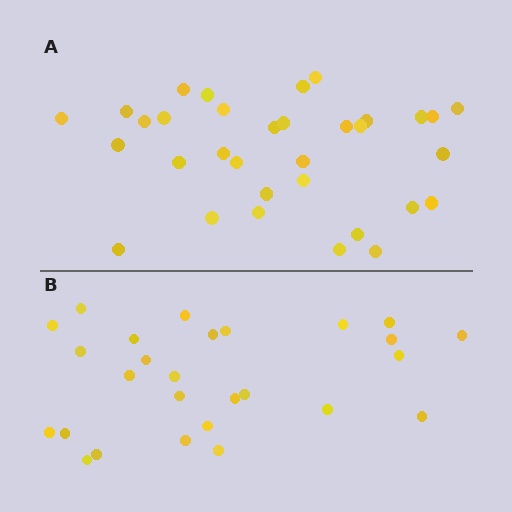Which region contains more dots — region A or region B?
Region A (the top region) has more dots.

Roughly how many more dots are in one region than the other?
Region A has about 6 more dots than region B.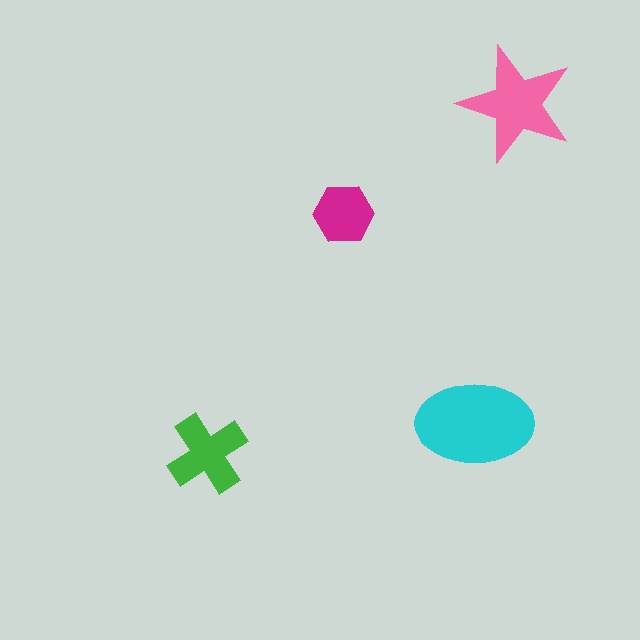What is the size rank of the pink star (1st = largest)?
2nd.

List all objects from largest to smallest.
The cyan ellipse, the pink star, the green cross, the magenta hexagon.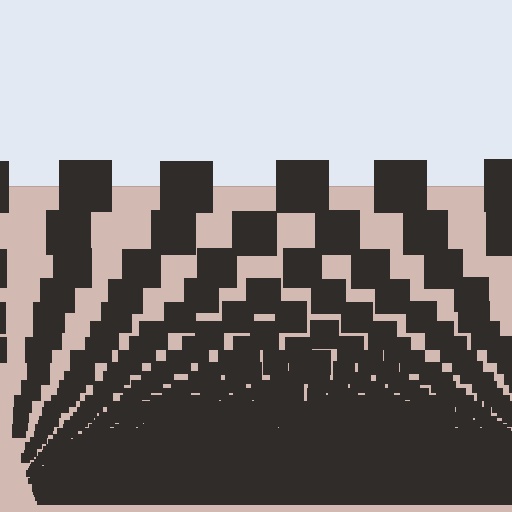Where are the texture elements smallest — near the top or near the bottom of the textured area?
Near the bottom.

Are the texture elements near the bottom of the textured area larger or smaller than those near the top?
Smaller. The gradient is inverted — elements near the bottom are smaller and denser.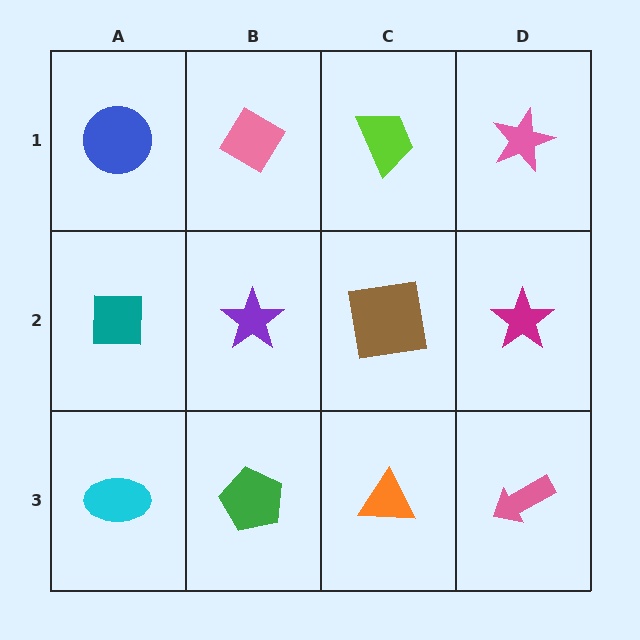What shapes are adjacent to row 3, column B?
A purple star (row 2, column B), a cyan ellipse (row 3, column A), an orange triangle (row 3, column C).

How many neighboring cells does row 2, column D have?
3.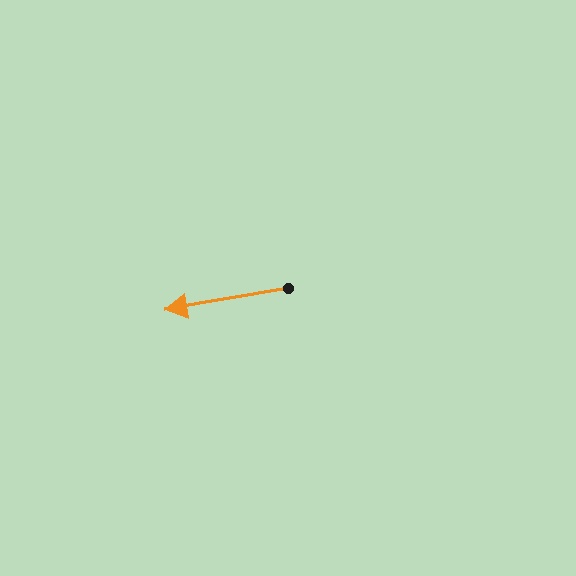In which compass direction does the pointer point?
West.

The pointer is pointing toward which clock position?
Roughly 9 o'clock.